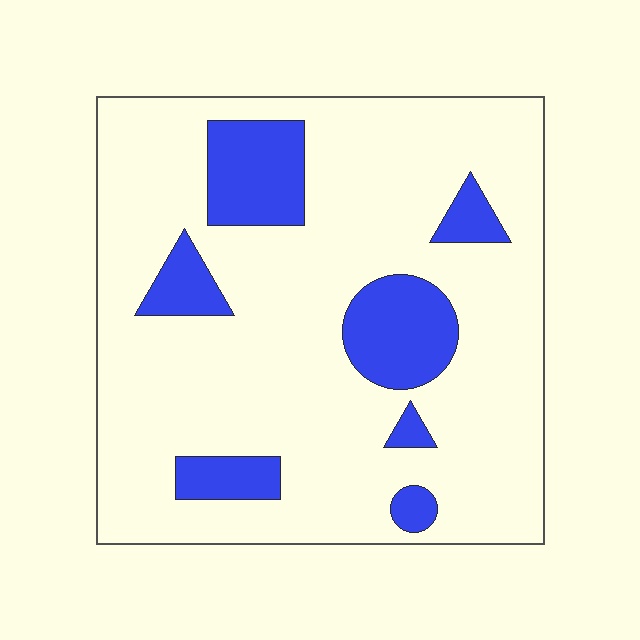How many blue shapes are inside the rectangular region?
7.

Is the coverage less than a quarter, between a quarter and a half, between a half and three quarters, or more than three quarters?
Less than a quarter.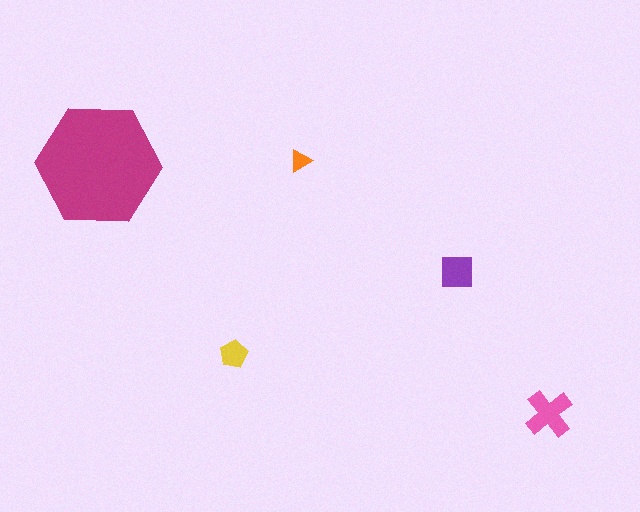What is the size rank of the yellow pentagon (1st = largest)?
4th.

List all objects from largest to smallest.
The magenta hexagon, the pink cross, the purple square, the yellow pentagon, the orange triangle.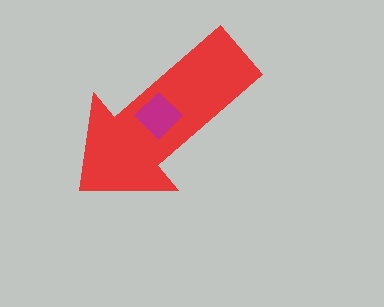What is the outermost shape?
The red arrow.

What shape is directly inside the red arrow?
The magenta diamond.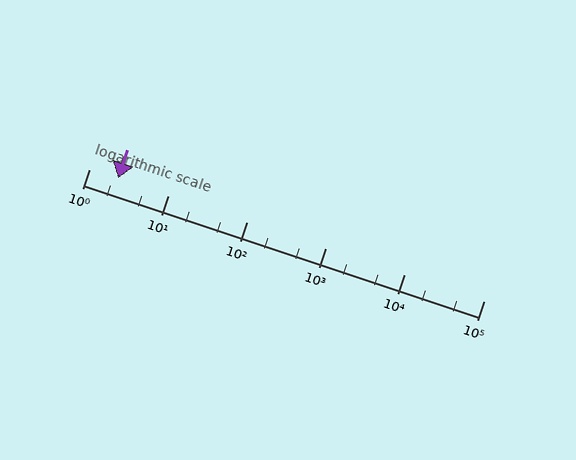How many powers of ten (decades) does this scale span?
The scale spans 5 decades, from 1 to 100000.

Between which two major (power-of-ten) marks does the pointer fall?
The pointer is between 1 and 10.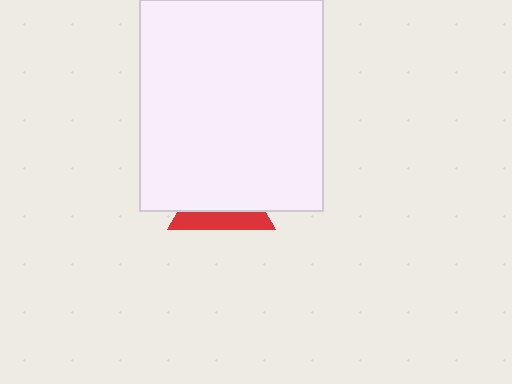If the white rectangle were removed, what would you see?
You would see the complete red triangle.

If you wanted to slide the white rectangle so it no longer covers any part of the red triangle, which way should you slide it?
Slide it up — that is the most direct way to separate the two shapes.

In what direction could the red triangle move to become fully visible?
The red triangle could move down. That would shift it out from behind the white rectangle entirely.